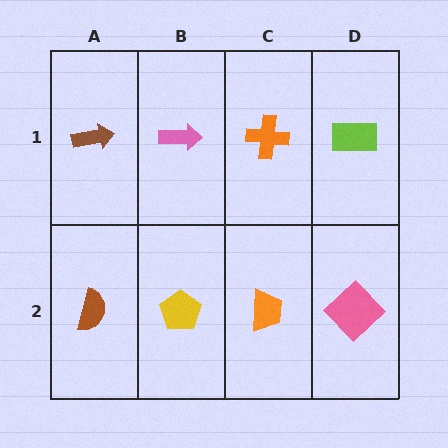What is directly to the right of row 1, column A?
A pink arrow.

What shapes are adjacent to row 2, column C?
An orange cross (row 1, column C), a yellow pentagon (row 2, column B), a pink diamond (row 2, column D).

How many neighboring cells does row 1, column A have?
2.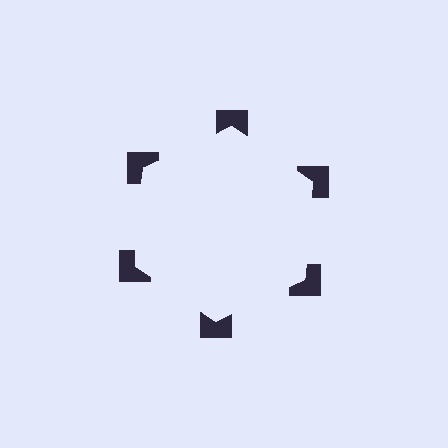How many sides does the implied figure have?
6 sides.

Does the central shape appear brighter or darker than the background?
It typically appears slightly brighter than the background, even though no actual brightness change is drawn.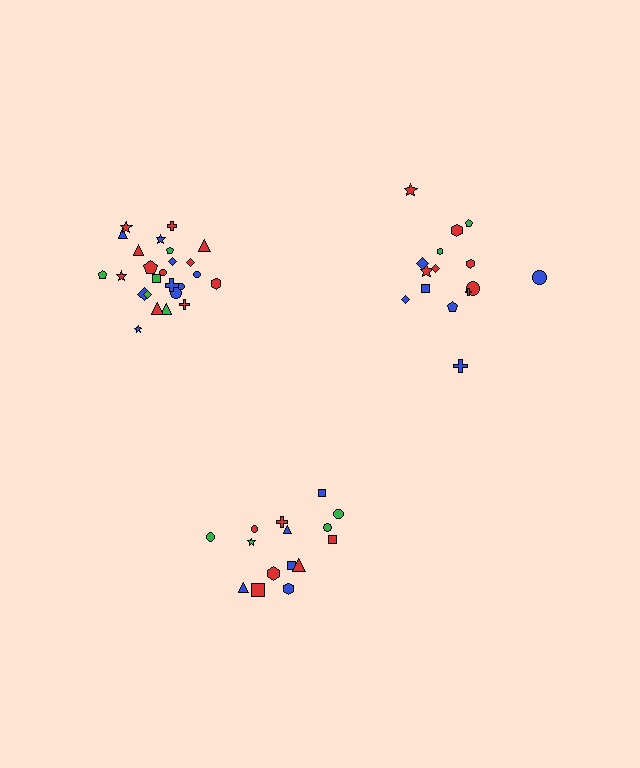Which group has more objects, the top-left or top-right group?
The top-left group.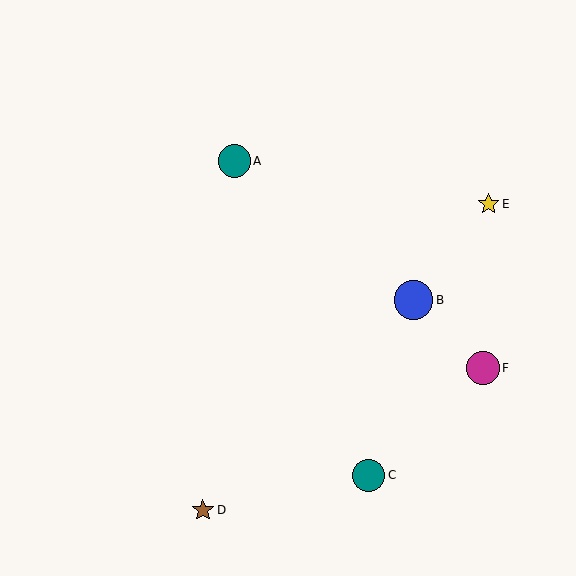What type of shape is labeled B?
Shape B is a blue circle.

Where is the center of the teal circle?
The center of the teal circle is at (234, 161).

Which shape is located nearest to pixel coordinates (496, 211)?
The yellow star (labeled E) at (489, 204) is nearest to that location.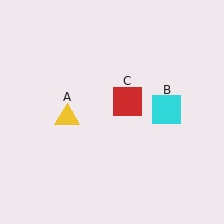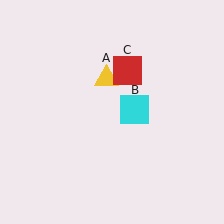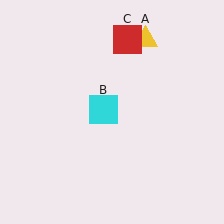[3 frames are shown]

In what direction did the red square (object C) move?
The red square (object C) moved up.